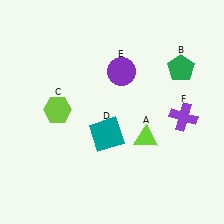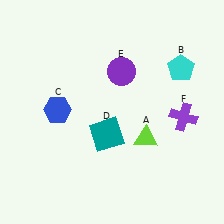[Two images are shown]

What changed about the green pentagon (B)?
In Image 1, B is green. In Image 2, it changed to cyan.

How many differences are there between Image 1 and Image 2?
There are 2 differences between the two images.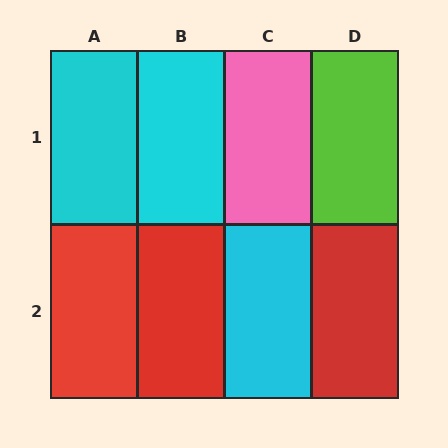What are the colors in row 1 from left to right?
Cyan, cyan, pink, lime.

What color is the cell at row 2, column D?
Red.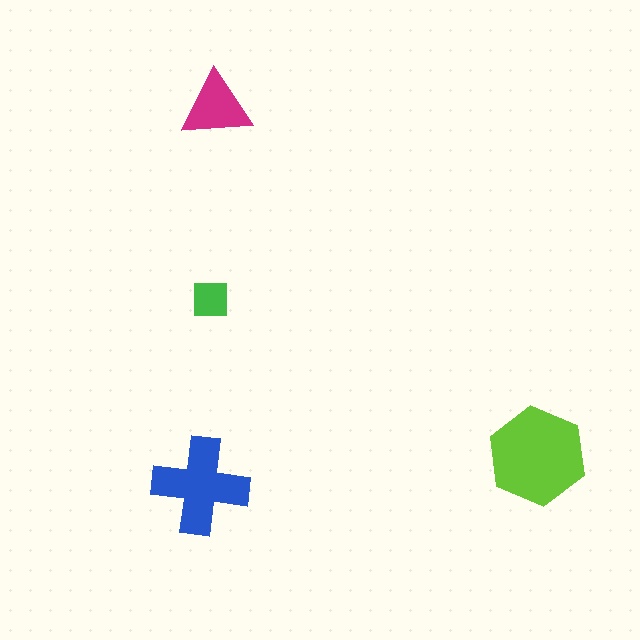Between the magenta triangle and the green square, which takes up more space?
The magenta triangle.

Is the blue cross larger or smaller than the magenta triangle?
Larger.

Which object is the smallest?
The green square.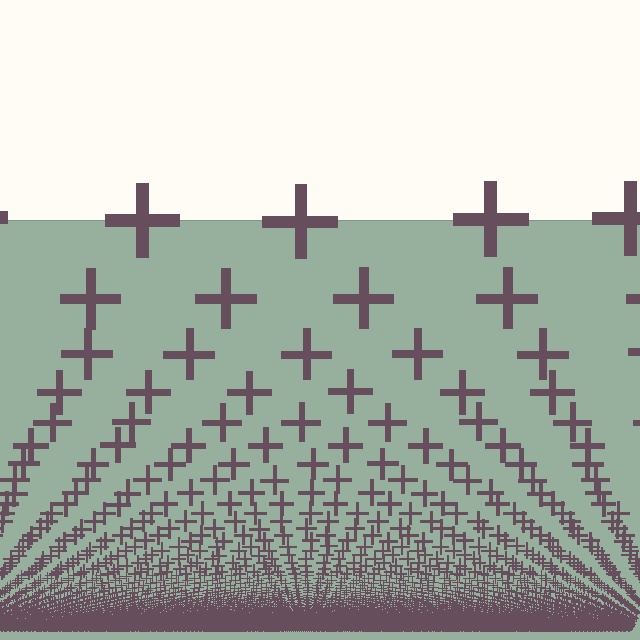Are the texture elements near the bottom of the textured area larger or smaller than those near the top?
Smaller. The gradient is inverted — elements near the bottom are smaller and denser.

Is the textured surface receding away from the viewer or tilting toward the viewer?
The surface appears to tilt toward the viewer. Texture elements get larger and sparser toward the top.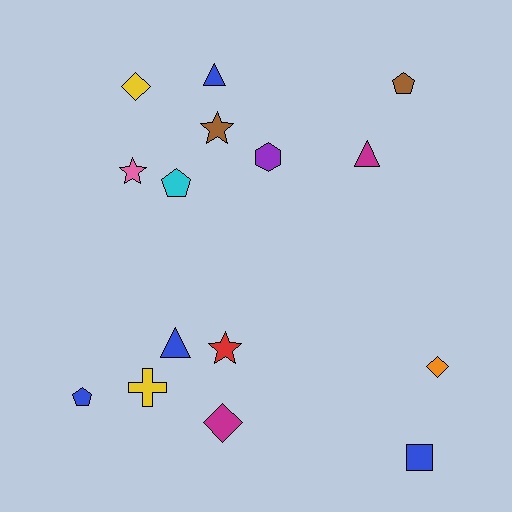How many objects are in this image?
There are 15 objects.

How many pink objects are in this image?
There is 1 pink object.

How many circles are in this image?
There are no circles.